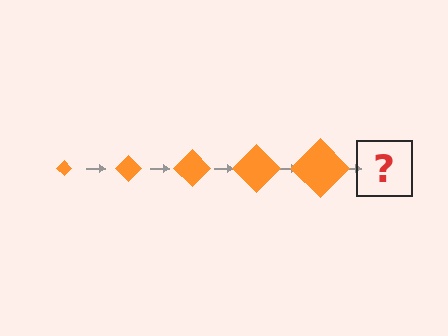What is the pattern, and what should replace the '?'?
The pattern is that the diamond gets progressively larger each step. The '?' should be an orange diamond, larger than the previous one.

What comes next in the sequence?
The next element should be an orange diamond, larger than the previous one.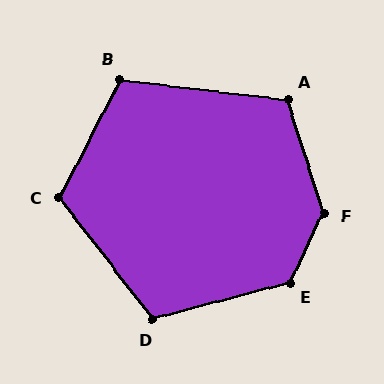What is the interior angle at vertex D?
Approximately 113 degrees (obtuse).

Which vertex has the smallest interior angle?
B, at approximately 111 degrees.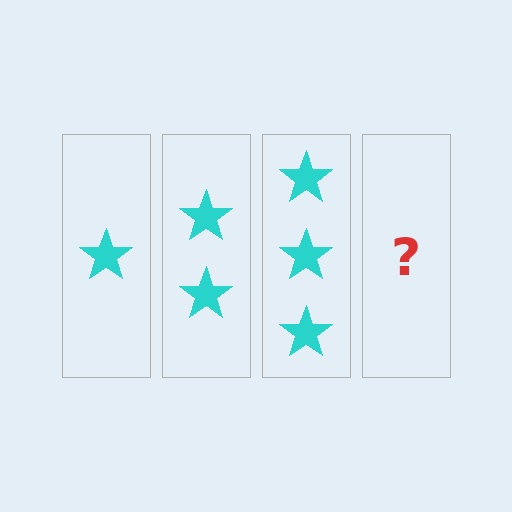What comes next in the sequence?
The next element should be 4 stars.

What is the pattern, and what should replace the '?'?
The pattern is that each step adds one more star. The '?' should be 4 stars.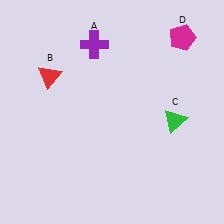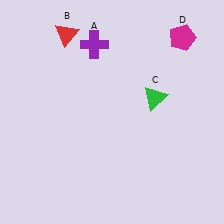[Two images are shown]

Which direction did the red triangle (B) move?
The red triangle (B) moved up.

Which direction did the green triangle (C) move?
The green triangle (C) moved up.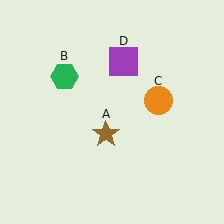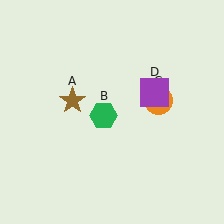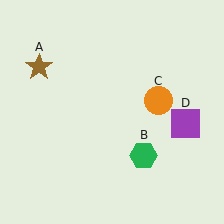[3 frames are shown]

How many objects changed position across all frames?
3 objects changed position: brown star (object A), green hexagon (object B), purple square (object D).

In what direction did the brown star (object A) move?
The brown star (object A) moved up and to the left.